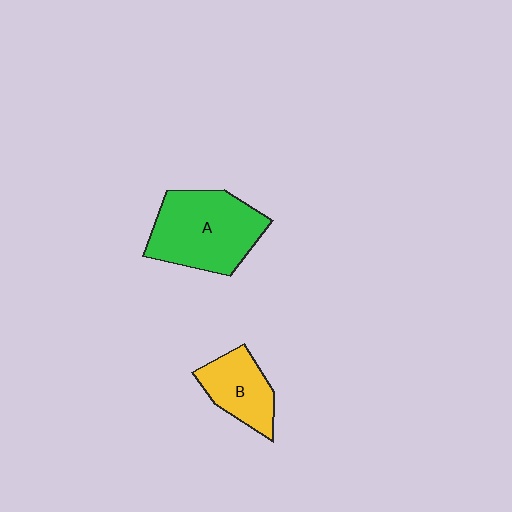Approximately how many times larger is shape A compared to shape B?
Approximately 1.8 times.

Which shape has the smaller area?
Shape B (yellow).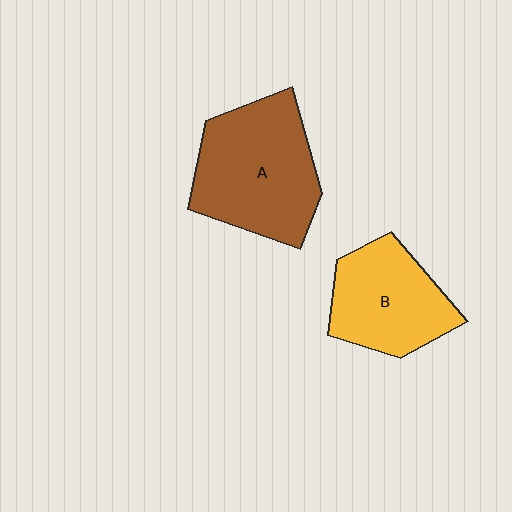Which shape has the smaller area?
Shape B (yellow).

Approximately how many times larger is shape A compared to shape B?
Approximately 1.3 times.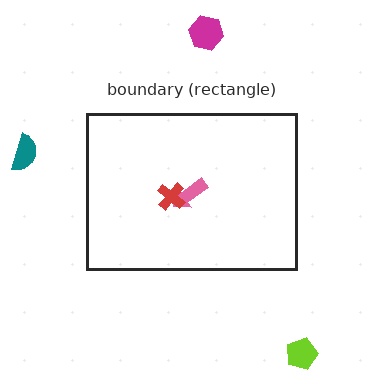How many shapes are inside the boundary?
2 inside, 3 outside.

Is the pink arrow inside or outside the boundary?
Inside.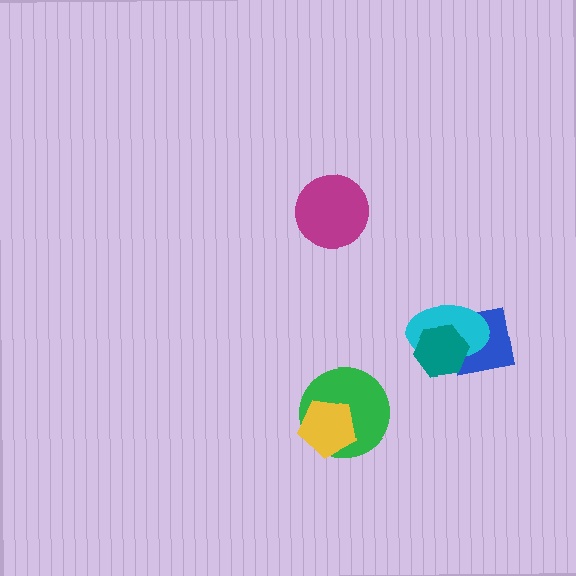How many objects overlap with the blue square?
2 objects overlap with the blue square.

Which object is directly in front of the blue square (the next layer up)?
The cyan ellipse is directly in front of the blue square.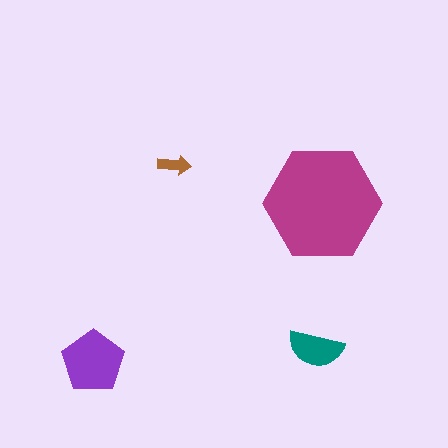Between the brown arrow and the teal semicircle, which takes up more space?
The teal semicircle.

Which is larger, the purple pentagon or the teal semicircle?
The purple pentagon.